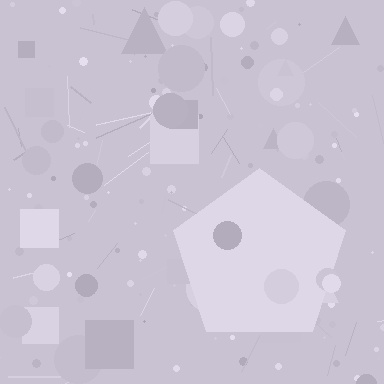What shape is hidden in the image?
A pentagon is hidden in the image.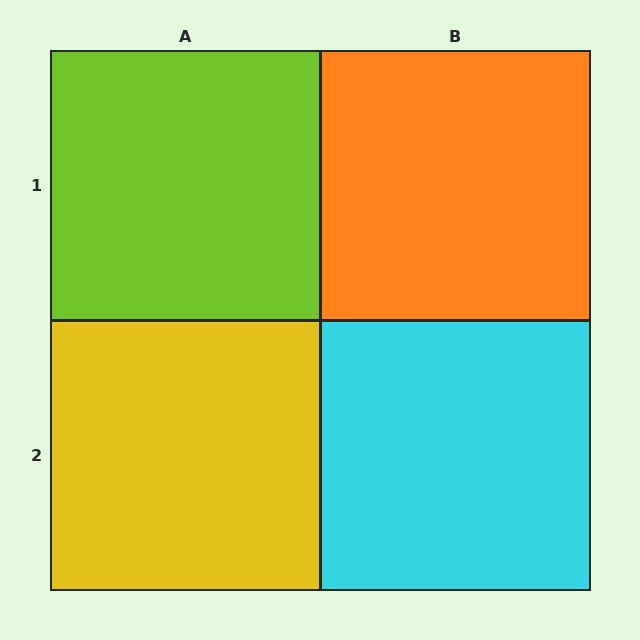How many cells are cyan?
1 cell is cyan.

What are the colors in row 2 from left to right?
Yellow, cyan.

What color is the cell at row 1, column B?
Orange.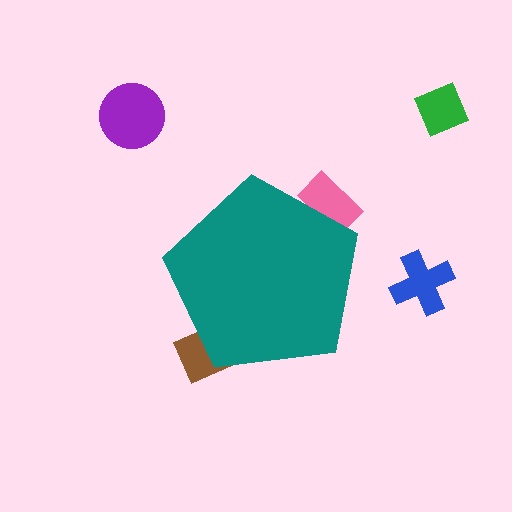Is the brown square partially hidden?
Yes, the brown square is partially hidden behind the teal pentagon.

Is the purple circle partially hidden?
No, the purple circle is fully visible.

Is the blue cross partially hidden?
No, the blue cross is fully visible.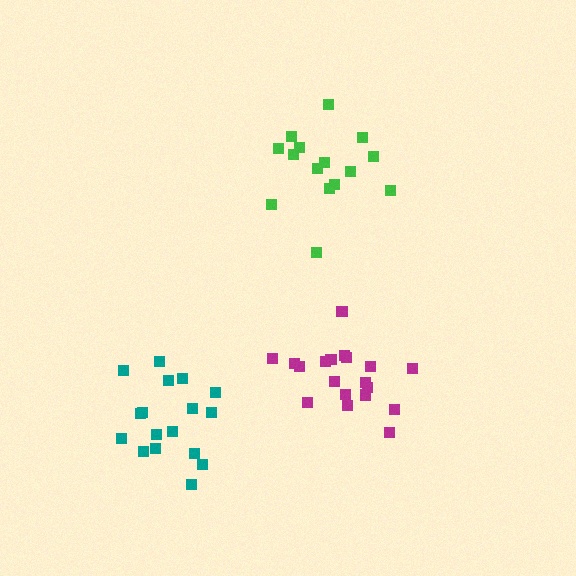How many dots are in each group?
Group 1: 17 dots, Group 2: 19 dots, Group 3: 15 dots (51 total).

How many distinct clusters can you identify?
There are 3 distinct clusters.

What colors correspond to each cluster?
The clusters are colored: teal, magenta, green.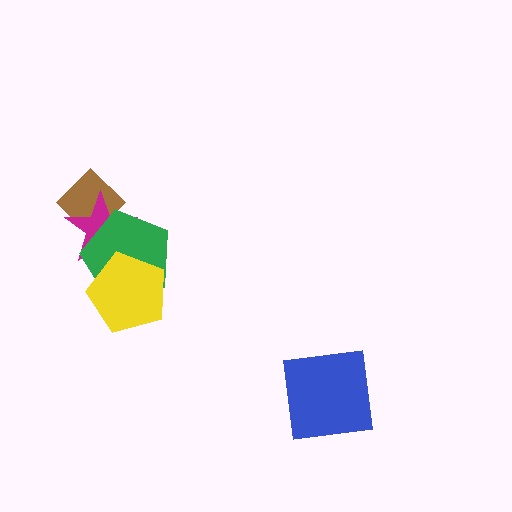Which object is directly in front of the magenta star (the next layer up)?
The green pentagon is directly in front of the magenta star.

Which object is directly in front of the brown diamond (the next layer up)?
The magenta star is directly in front of the brown diamond.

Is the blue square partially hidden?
No, no other shape covers it.